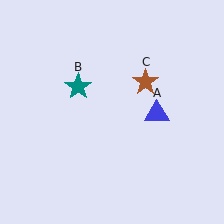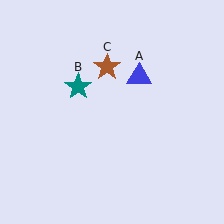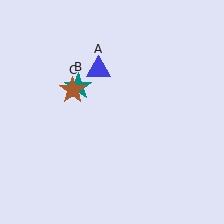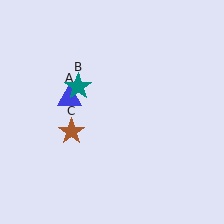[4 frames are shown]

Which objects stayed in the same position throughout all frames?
Teal star (object B) remained stationary.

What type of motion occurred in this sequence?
The blue triangle (object A), brown star (object C) rotated counterclockwise around the center of the scene.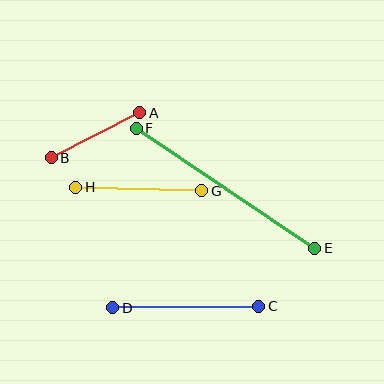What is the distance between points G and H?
The distance is approximately 126 pixels.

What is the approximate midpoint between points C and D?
The midpoint is at approximately (186, 307) pixels.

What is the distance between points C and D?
The distance is approximately 146 pixels.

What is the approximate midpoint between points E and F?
The midpoint is at approximately (226, 188) pixels.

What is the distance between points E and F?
The distance is approximately 215 pixels.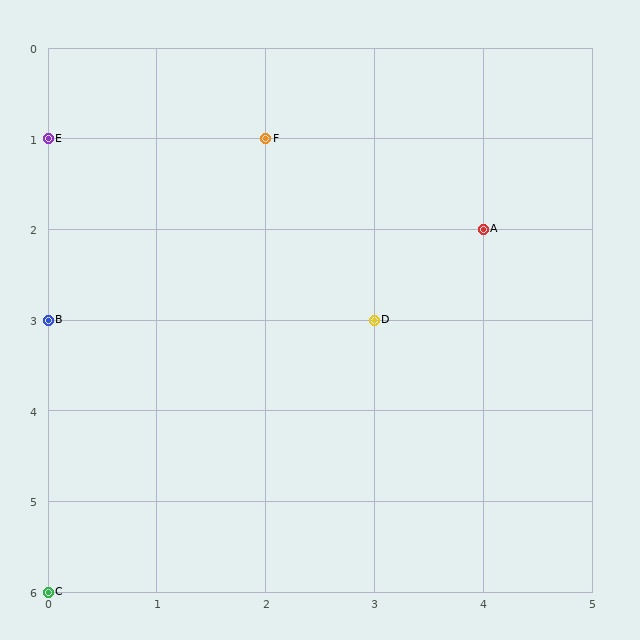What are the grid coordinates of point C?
Point C is at grid coordinates (0, 6).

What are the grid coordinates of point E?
Point E is at grid coordinates (0, 1).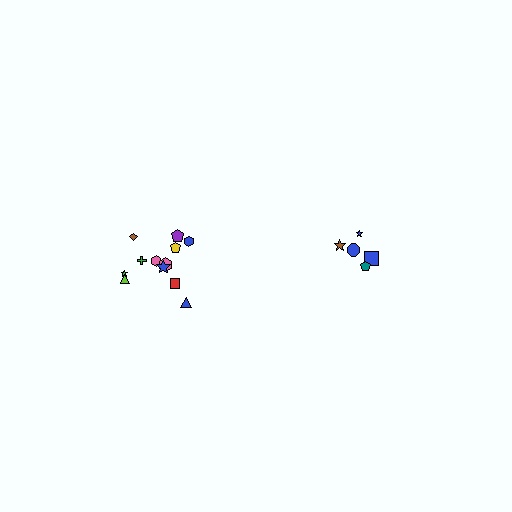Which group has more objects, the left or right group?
The left group.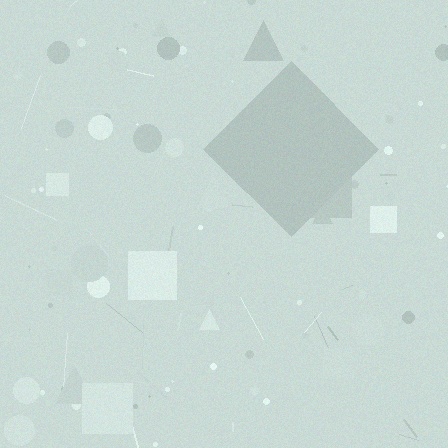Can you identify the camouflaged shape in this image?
The camouflaged shape is a diamond.